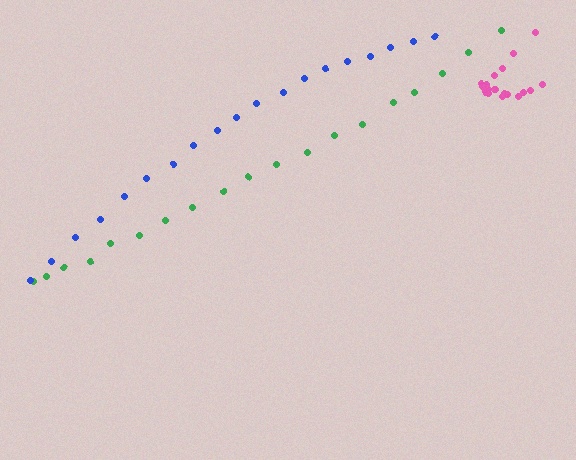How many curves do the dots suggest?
There are 3 distinct paths.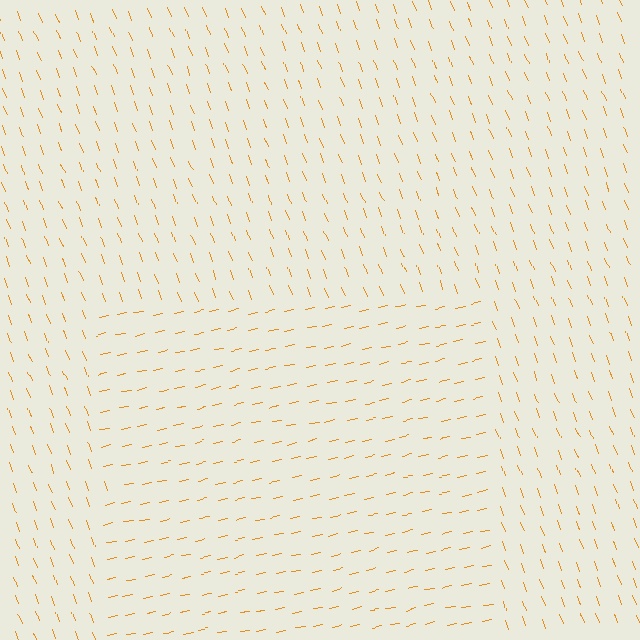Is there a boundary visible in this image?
Yes, there is a texture boundary formed by a change in line orientation.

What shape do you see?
I see a rectangle.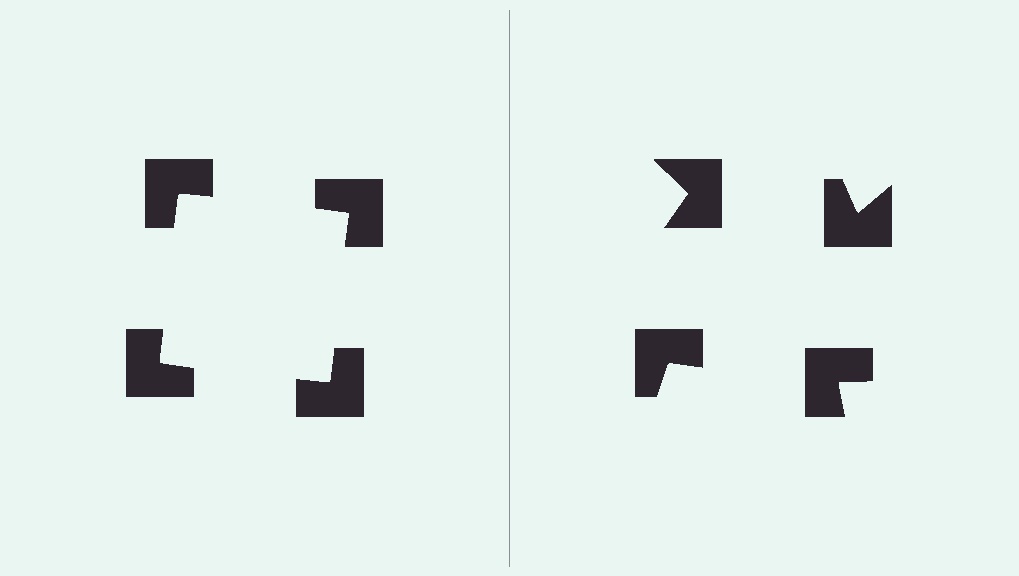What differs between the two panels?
The notched squares are positioned identically on both sides; only the wedge orientations differ. On the left they align to a square; on the right they are misaligned.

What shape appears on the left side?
An illusory square.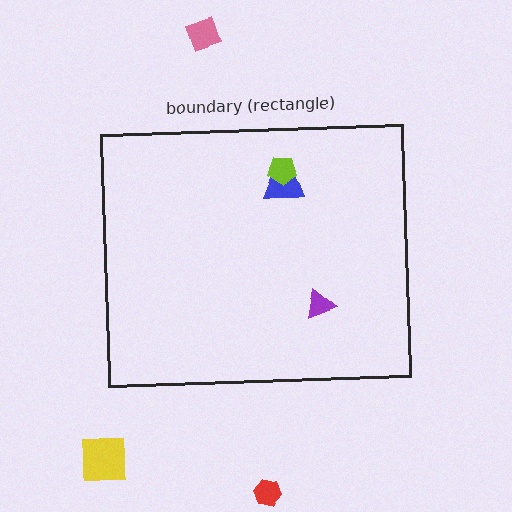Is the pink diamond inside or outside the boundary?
Outside.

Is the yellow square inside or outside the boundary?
Outside.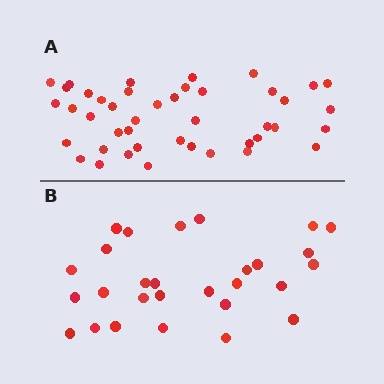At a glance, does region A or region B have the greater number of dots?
Region A (the top region) has more dots.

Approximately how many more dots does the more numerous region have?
Region A has approximately 15 more dots than region B.